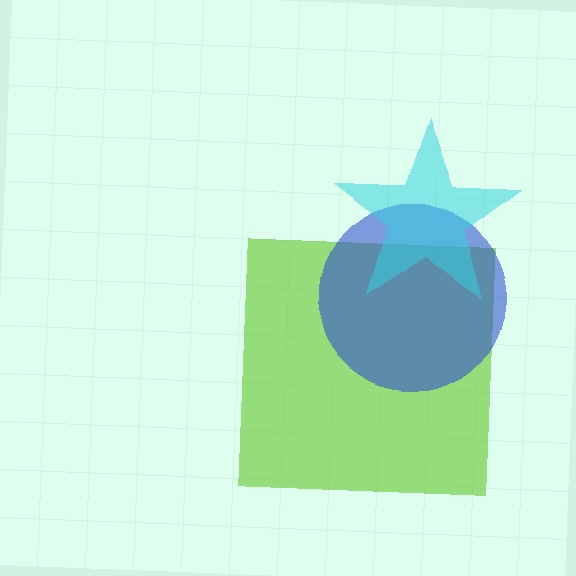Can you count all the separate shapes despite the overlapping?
Yes, there are 3 separate shapes.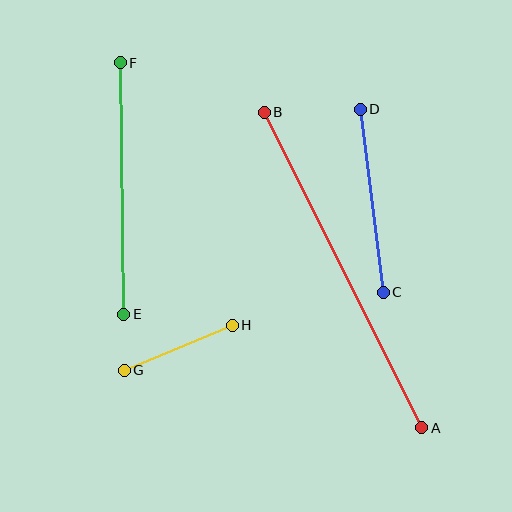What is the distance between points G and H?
The distance is approximately 117 pixels.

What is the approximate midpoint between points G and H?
The midpoint is at approximately (178, 348) pixels.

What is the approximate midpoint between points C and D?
The midpoint is at approximately (372, 201) pixels.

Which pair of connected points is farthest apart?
Points A and B are farthest apart.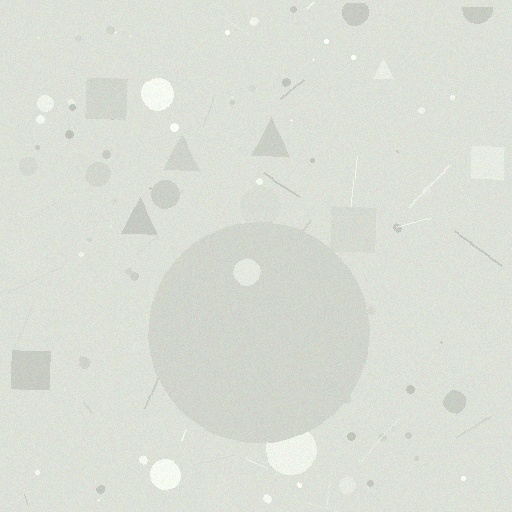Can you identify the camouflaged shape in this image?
The camouflaged shape is a circle.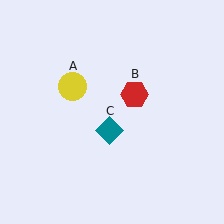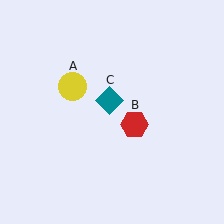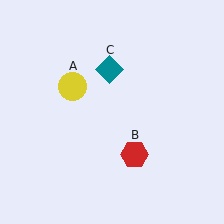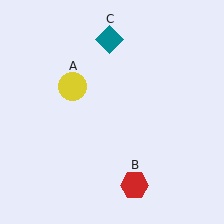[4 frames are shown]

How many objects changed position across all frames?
2 objects changed position: red hexagon (object B), teal diamond (object C).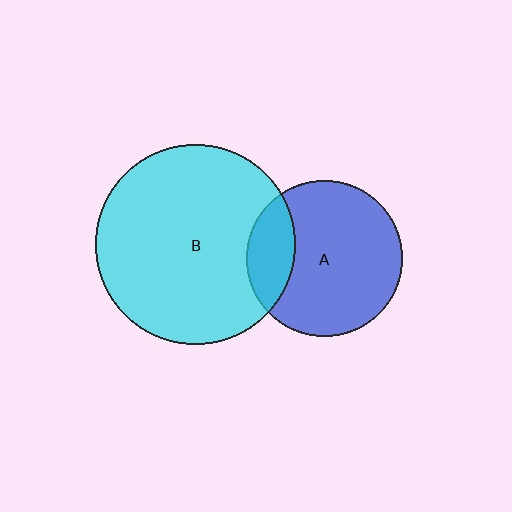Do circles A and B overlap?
Yes.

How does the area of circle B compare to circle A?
Approximately 1.6 times.